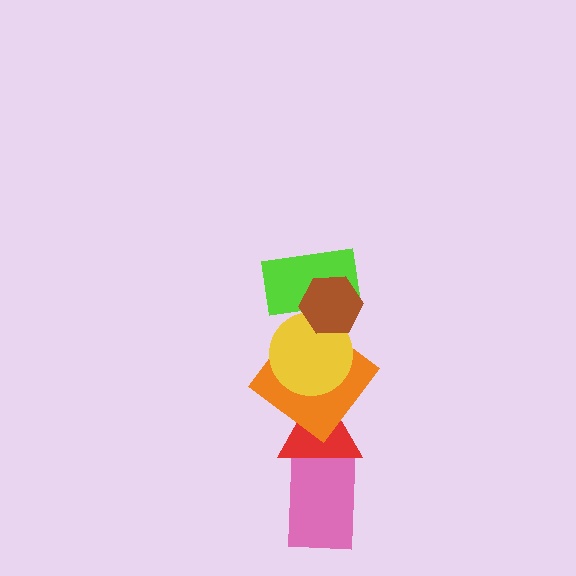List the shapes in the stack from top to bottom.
From top to bottom: the brown hexagon, the lime rectangle, the yellow circle, the orange diamond, the red triangle, the pink rectangle.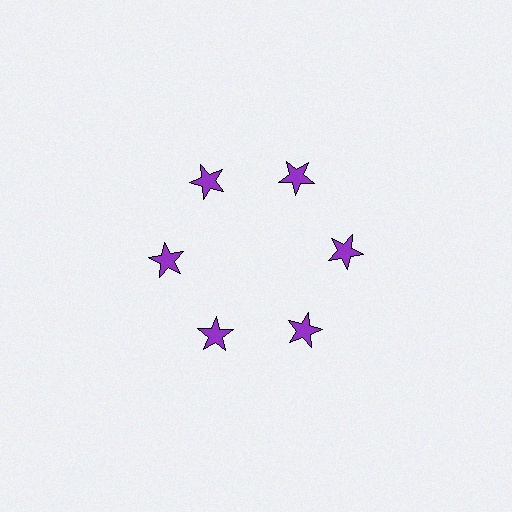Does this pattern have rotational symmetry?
Yes, this pattern has 6-fold rotational symmetry. It looks the same after rotating 60 degrees around the center.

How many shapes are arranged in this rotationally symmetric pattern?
There are 6 shapes, arranged in 6 groups of 1.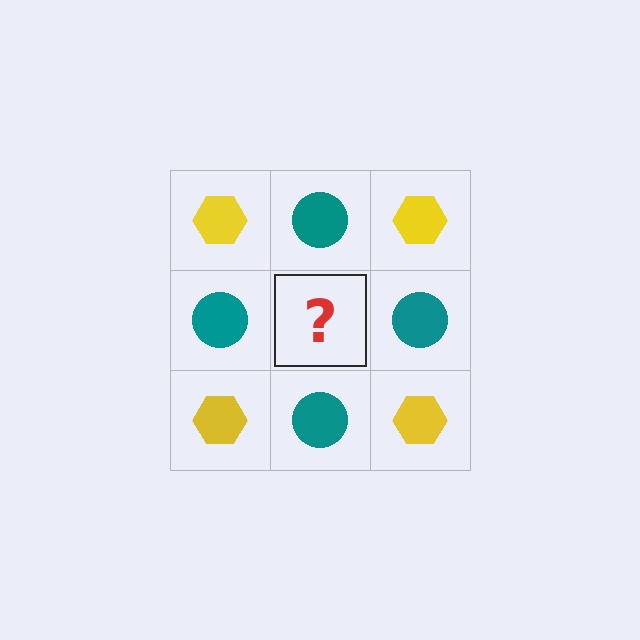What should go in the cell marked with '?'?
The missing cell should contain a yellow hexagon.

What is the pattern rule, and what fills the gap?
The rule is that it alternates yellow hexagon and teal circle in a checkerboard pattern. The gap should be filled with a yellow hexagon.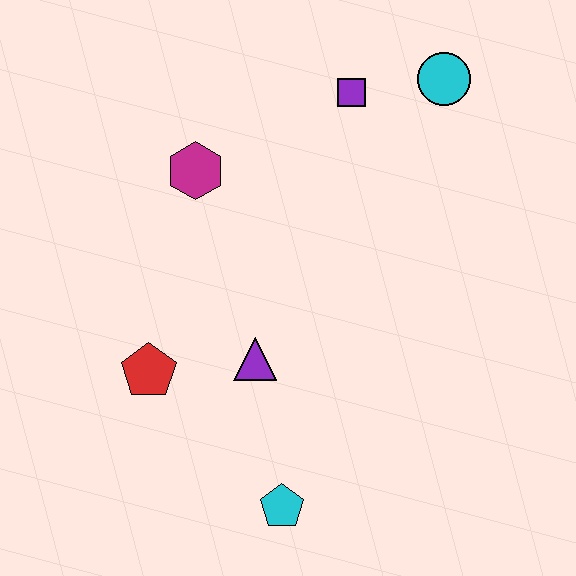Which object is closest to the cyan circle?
The purple square is closest to the cyan circle.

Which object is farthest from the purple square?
The cyan pentagon is farthest from the purple square.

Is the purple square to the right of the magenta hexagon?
Yes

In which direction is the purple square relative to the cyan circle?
The purple square is to the left of the cyan circle.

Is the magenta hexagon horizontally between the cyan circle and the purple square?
No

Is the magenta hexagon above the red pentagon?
Yes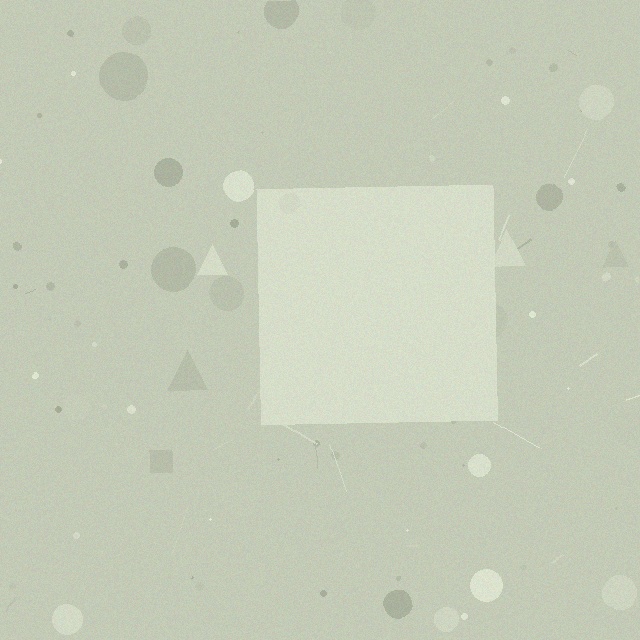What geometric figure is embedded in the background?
A square is embedded in the background.